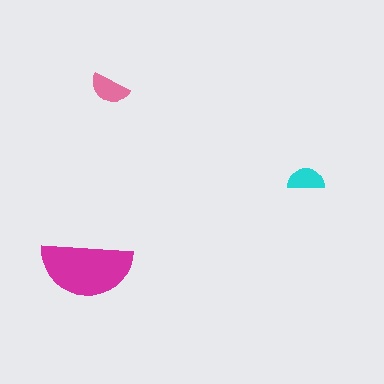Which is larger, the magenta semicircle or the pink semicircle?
The magenta one.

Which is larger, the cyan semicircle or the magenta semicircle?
The magenta one.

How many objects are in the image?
There are 3 objects in the image.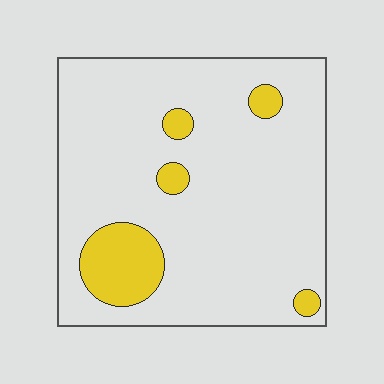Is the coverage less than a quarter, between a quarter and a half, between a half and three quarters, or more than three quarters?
Less than a quarter.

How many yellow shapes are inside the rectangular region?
5.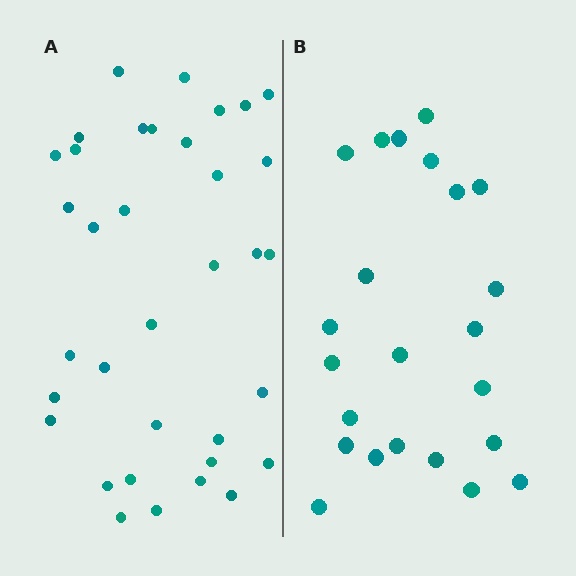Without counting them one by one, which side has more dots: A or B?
Region A (the left region) has more dots.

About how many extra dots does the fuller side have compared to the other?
Region A has roughly 12 or so more dots than region B.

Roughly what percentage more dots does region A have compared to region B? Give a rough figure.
About 50% more.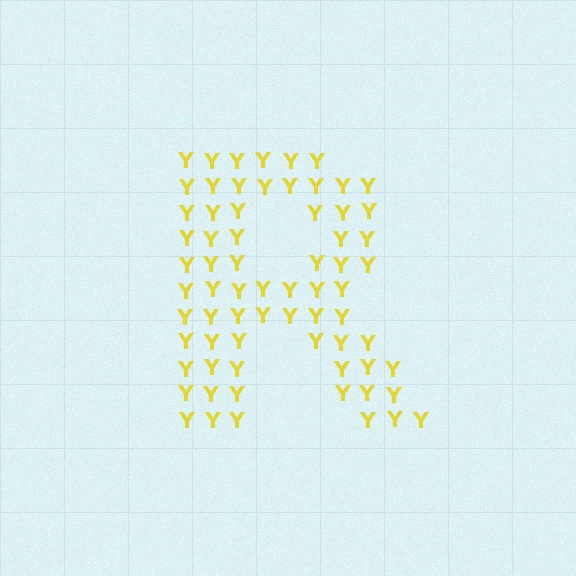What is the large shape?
The large shape is the letter R.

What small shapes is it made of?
It is made of small letter Y's.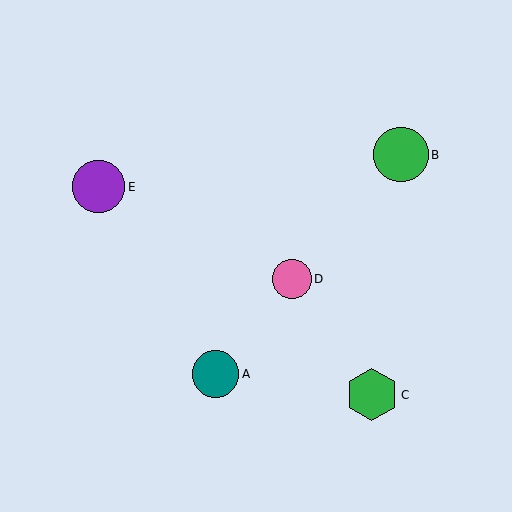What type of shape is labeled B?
Shape B is a green circle.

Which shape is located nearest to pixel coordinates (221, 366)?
The teal circle (labeled A) at (215, 374) is nearest to that location.